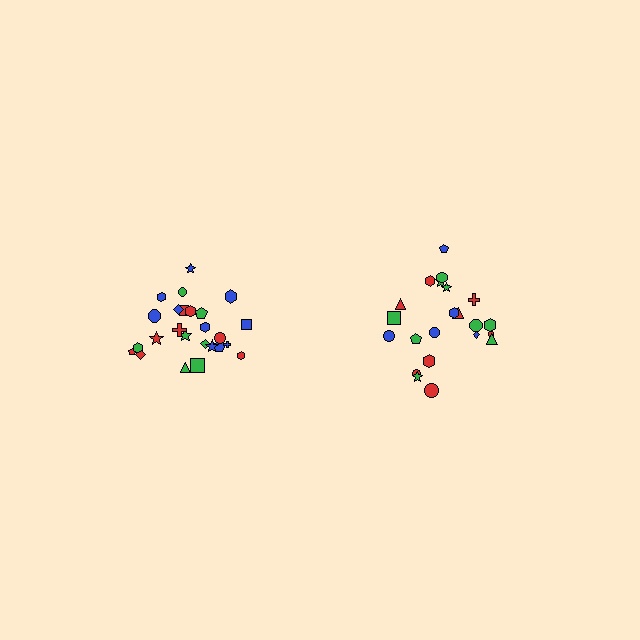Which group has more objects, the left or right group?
The left group.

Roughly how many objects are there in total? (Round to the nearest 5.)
Roughly 45 objects in total.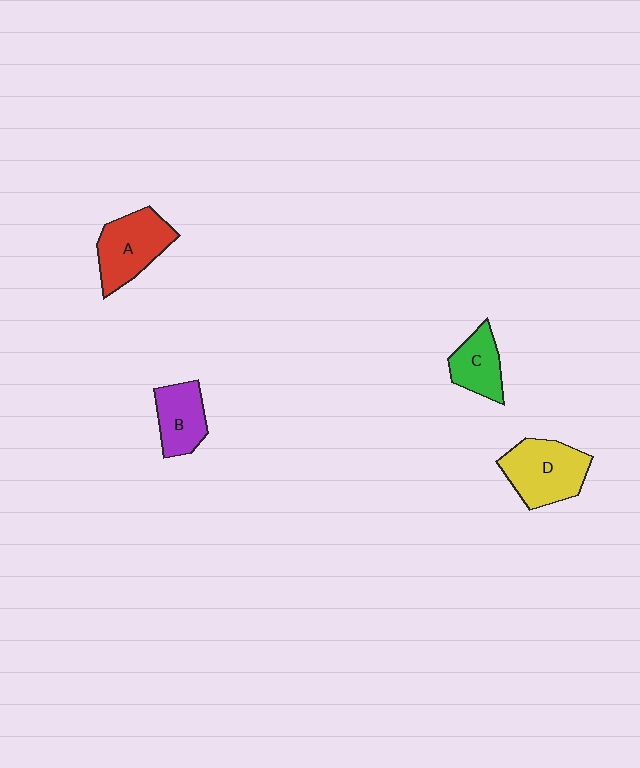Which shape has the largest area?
Shape D (yellow).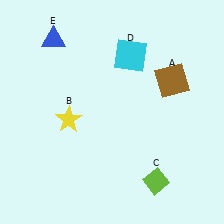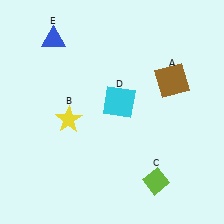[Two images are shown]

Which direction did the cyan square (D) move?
The cyan square (D) moved down.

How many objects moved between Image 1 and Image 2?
1 object moved between the two images.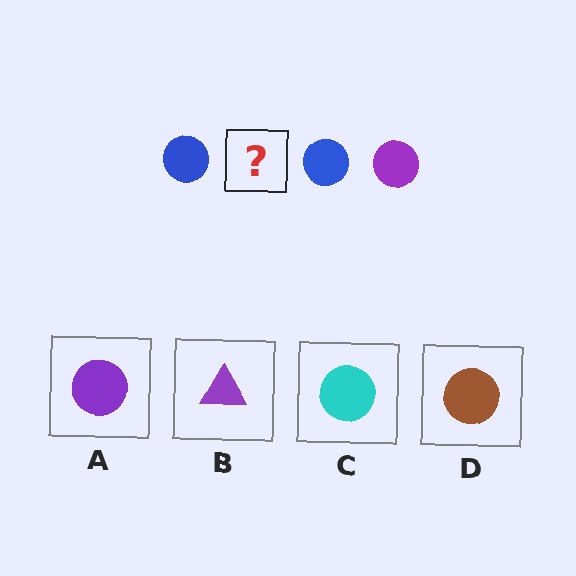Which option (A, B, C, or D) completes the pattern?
A.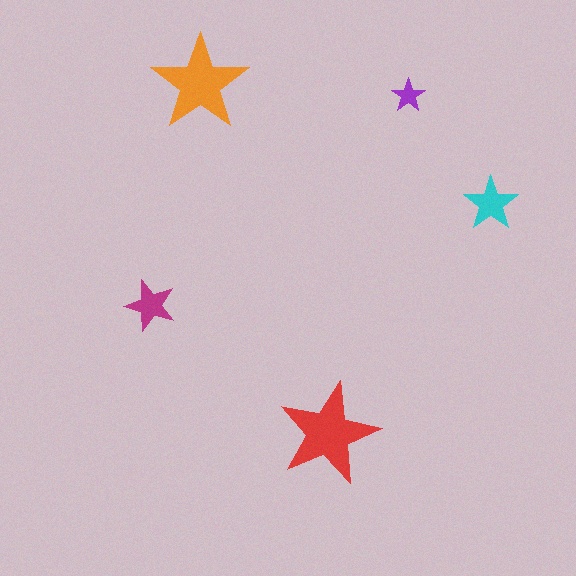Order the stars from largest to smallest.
the red one, the orange one, the cyan one, the magenta one, the purple one.